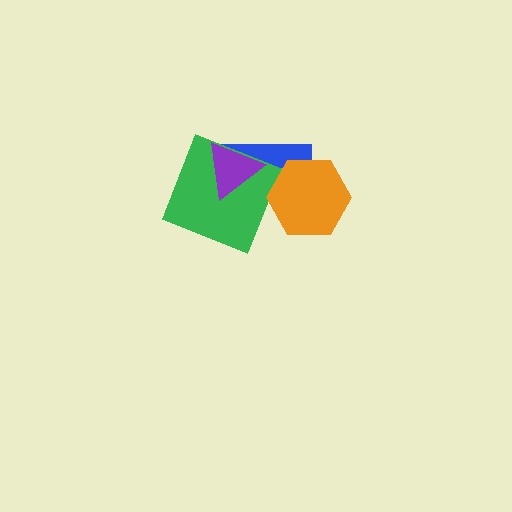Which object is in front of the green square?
The purple triangle is in front of the green square.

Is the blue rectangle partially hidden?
Yes, it is partially covered by another shape.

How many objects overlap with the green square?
2 objects overlap with the green square.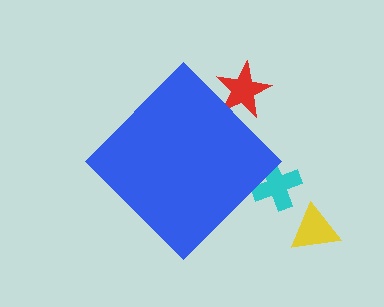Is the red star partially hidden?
Yes, the red star is partially hidden behind the blue diamond.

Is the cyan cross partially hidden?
Yes, the cyan cross is partially hidden behind the blue diamond.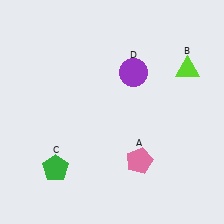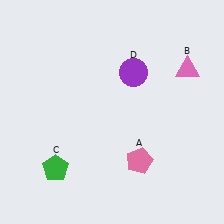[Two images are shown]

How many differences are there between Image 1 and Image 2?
There is 1 difference between the two images.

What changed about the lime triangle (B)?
In Image 1, B is lime. In Image 2, it changed to pink.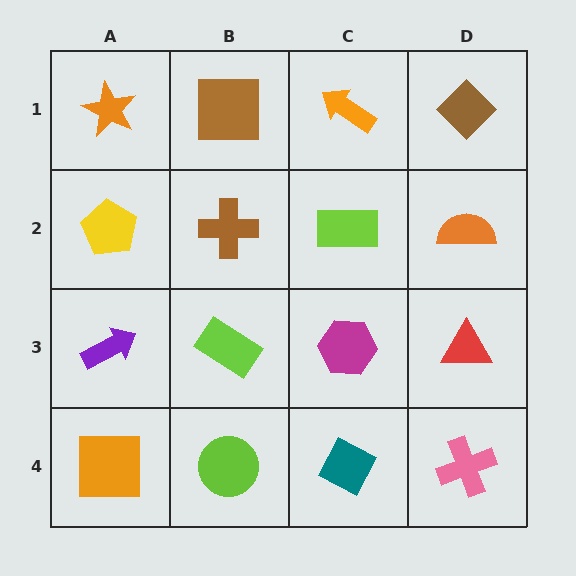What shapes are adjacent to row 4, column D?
A red triangle (row 3, column D), a teal diamond (row 4, column C).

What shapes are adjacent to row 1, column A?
A yellow pentagon (row 2, column A), a brown square (row 1, column B).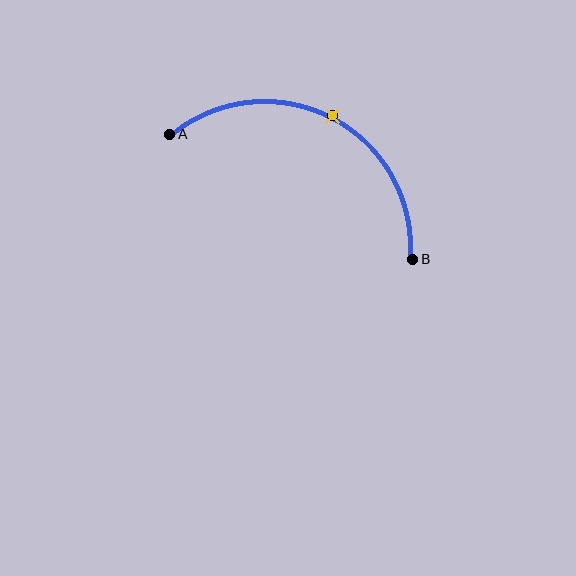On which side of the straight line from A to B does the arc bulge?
The arc bulges above the straight line connecting A and B.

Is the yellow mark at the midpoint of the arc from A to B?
Yes. The yellow mark lies on the arc at equal arc-length from both A and B — it is the arc midpoint.